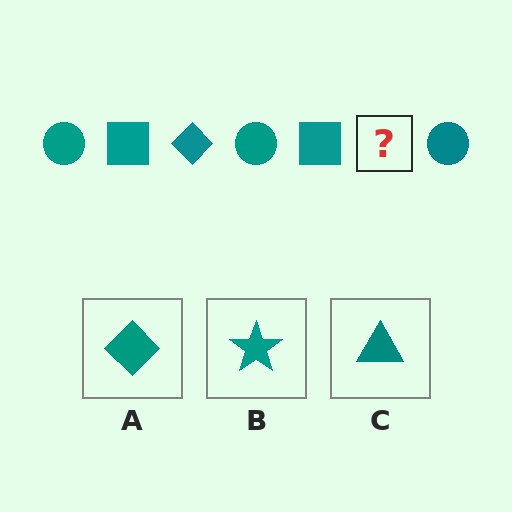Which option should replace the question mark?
Option A.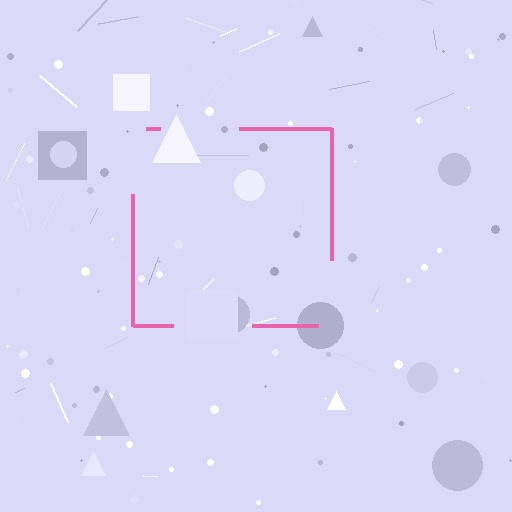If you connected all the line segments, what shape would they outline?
They would outline a square.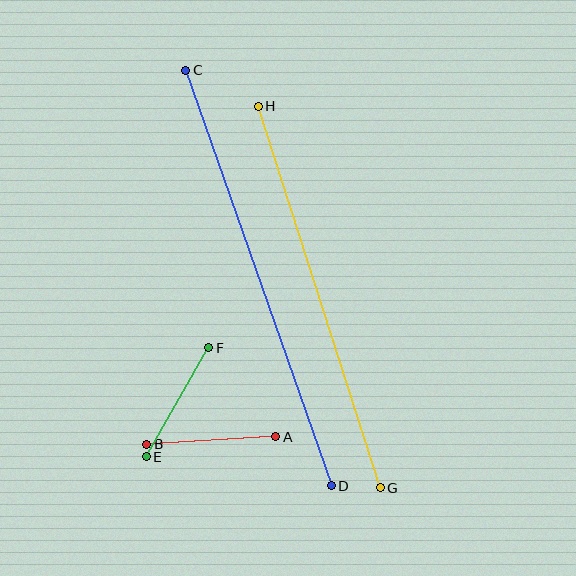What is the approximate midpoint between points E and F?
The midpoint is at approximately (177, 402) pixels.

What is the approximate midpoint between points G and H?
The midpoint is at approximately (319, 297) pixels.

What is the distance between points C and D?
The distance is approximately 440 pixels.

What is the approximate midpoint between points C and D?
The midpoint is at approximately (258, 278) pixels.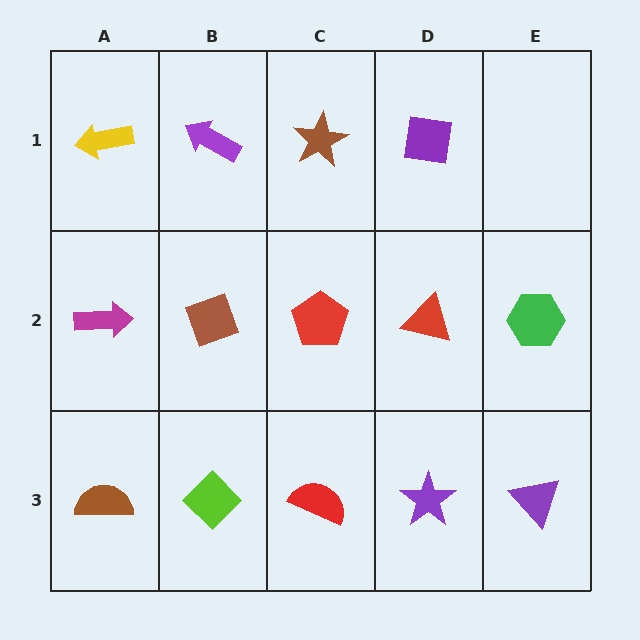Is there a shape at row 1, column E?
No, that cell is empty.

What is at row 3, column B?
A lime diamond.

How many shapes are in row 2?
5 shapes.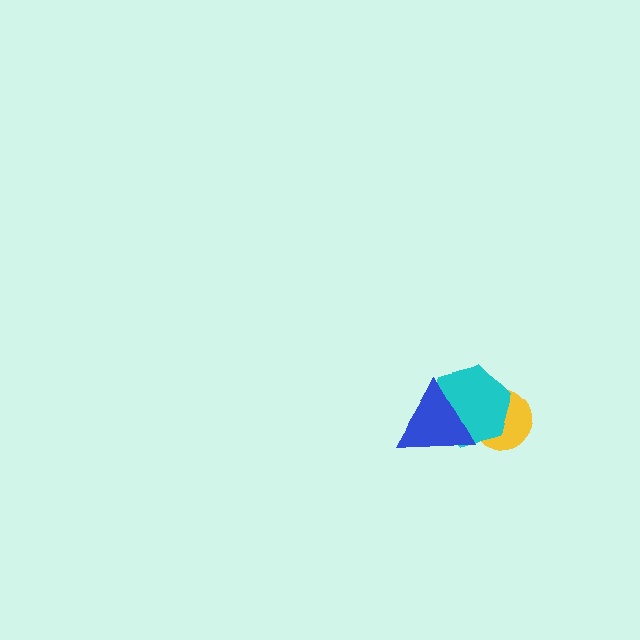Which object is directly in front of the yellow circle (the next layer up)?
The cyan hexagon is directly in front of the yellow circle.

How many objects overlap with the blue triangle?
2 objects overlap with the blue triangle.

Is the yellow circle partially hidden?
Yes, it is partially covered by another shape.